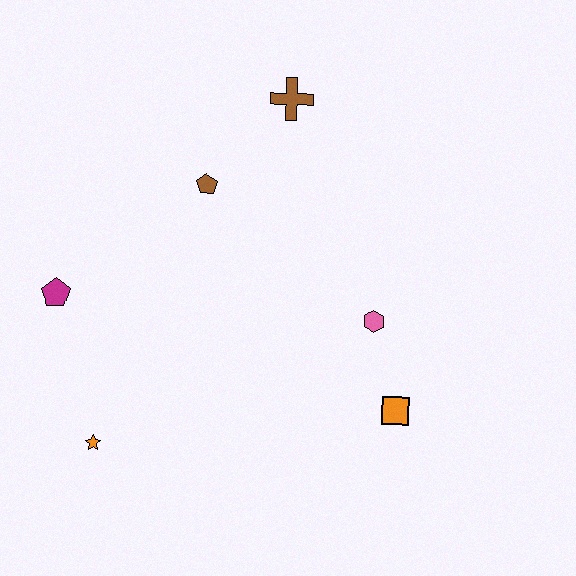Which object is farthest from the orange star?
The brown cross is farthest from the orange star.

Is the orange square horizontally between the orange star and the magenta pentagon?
No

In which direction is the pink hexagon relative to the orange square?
The pink hexagon is above the orange square.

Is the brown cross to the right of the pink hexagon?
No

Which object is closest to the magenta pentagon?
The orange star is closest to the magenta pentagon.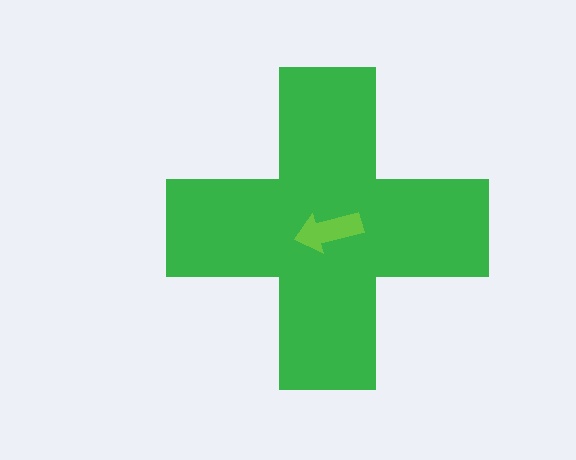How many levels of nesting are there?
2.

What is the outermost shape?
The green cross.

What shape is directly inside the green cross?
The lime arrow.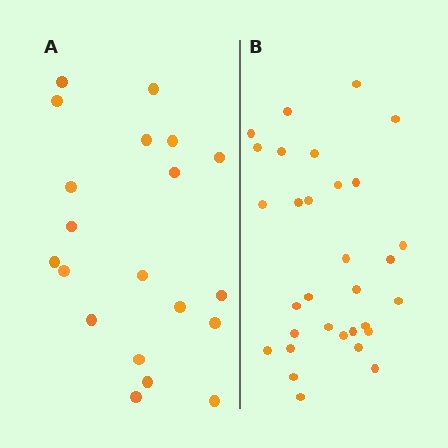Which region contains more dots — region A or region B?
Region B (the right region) has more dots.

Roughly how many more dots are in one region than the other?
Region B has roughly 12 or so more dots than region A.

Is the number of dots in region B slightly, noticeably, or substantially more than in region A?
Region B has substantially more. The ratio is roughly 1.6 to 1.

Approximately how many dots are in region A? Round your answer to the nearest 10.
About 20 dots.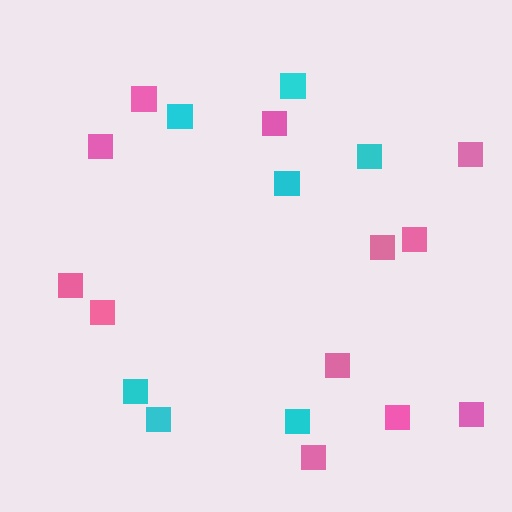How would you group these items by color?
There are 2 groups: one group of cyan squares (7) and one group of pink squares (12).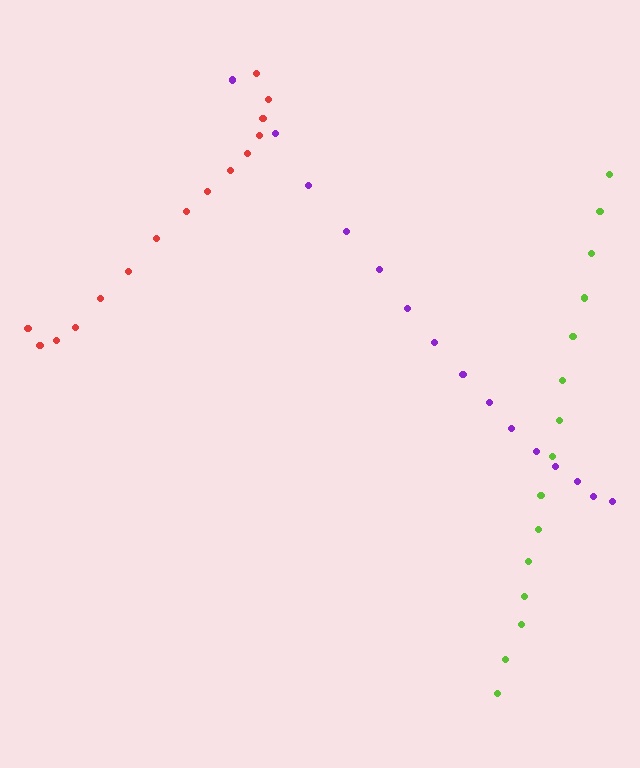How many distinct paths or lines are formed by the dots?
There are 3 distinct paths.